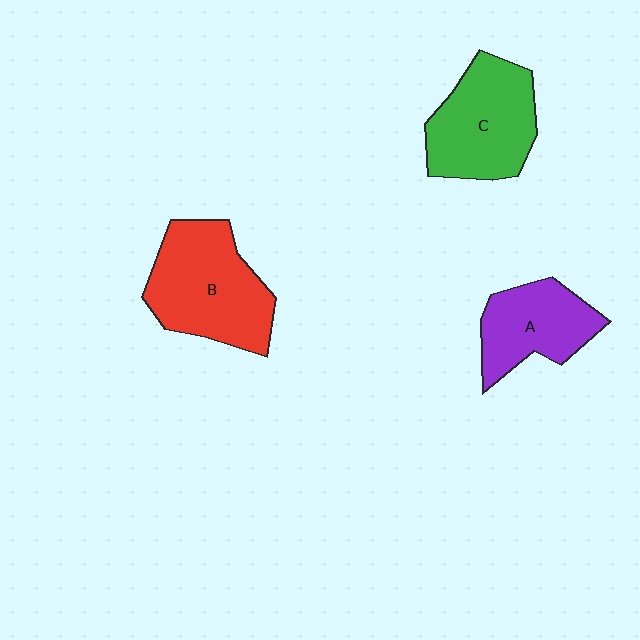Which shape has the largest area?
Shape B (red).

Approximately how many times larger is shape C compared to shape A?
Approximately 1.3 times.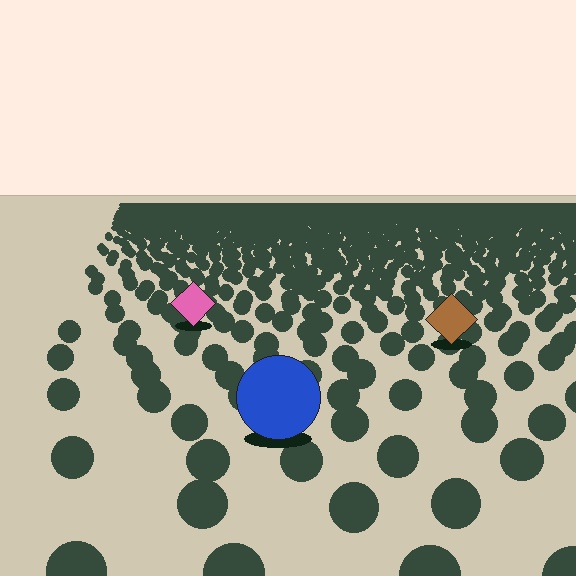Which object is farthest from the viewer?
The pink diamond is farthest from the viewer. It appears smaller and the ground texture around it is denser.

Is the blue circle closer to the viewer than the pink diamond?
Yes. The blue circle is closer — you can tell from the texture gradient: the ground texture is coarser near it.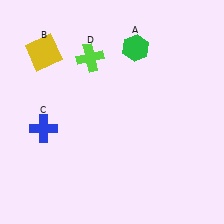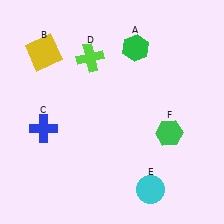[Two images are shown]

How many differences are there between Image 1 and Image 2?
There are 2 differences between the two images.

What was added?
A cyan circle (E), a green hexagon (F) were added in Image 2.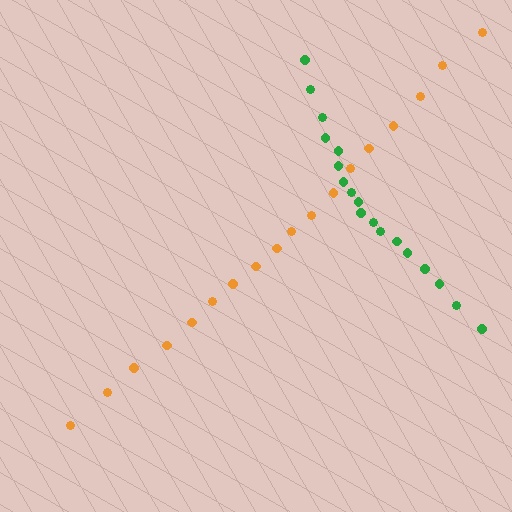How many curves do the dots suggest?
There are 2 distinct paths.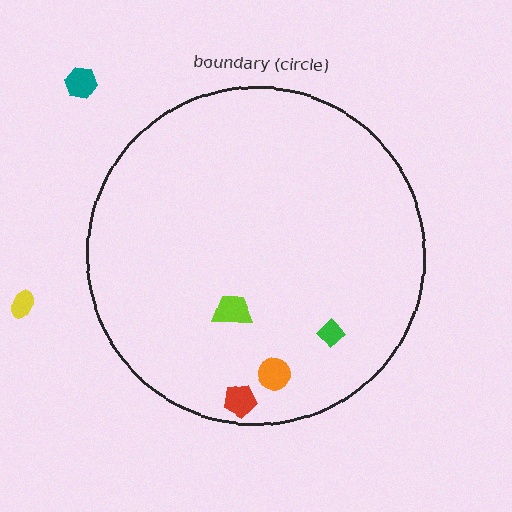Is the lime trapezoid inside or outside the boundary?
Inside.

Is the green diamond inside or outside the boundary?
Inside.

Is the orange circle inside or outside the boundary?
Inside.